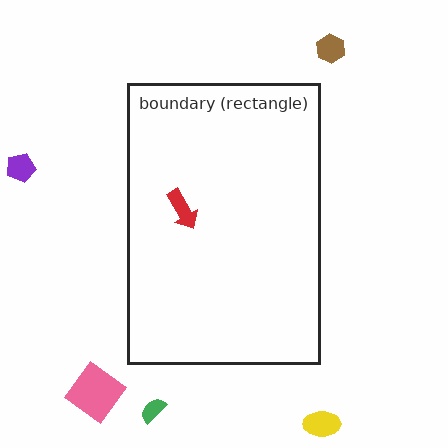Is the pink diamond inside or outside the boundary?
Outside.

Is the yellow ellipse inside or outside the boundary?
Outside.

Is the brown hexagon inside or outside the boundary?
Outside.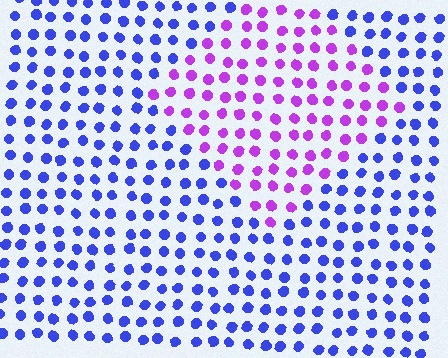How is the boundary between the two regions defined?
The boundary is defined purely by a slight shift in hue (about 52 degrees). Spacing, size, and orientation are identical on both sides.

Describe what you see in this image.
The image is filled with small blue elements in a uniform arrangement. A diamond-shaped region is visible where the elements are tinted to a slightly different hue, forming a subtle color boundary.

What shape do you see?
I see a diamond.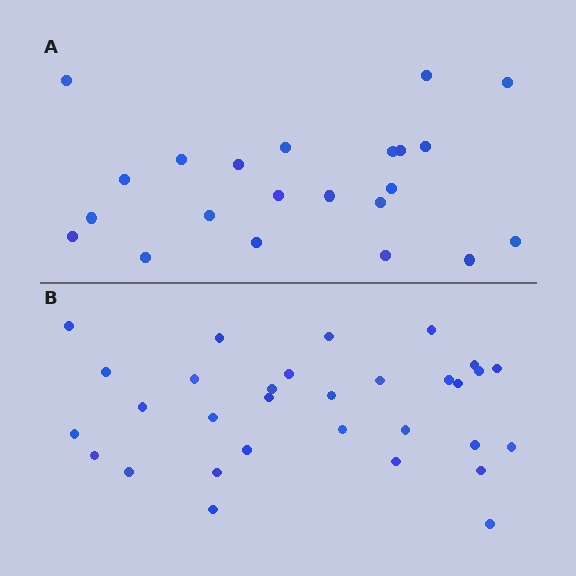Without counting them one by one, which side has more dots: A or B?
Region B (the bottom region) has more dots.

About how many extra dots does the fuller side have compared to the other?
Region B has roughly 8 or so more dots than region A.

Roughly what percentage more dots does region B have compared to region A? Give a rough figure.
About 40% more.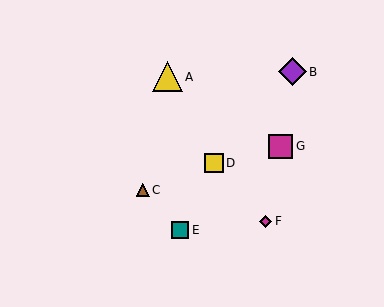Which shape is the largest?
The yellow triangle (labeled A) is the largest.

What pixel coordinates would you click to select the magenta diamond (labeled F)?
Click at (265, 221) to select the magenta diamond F.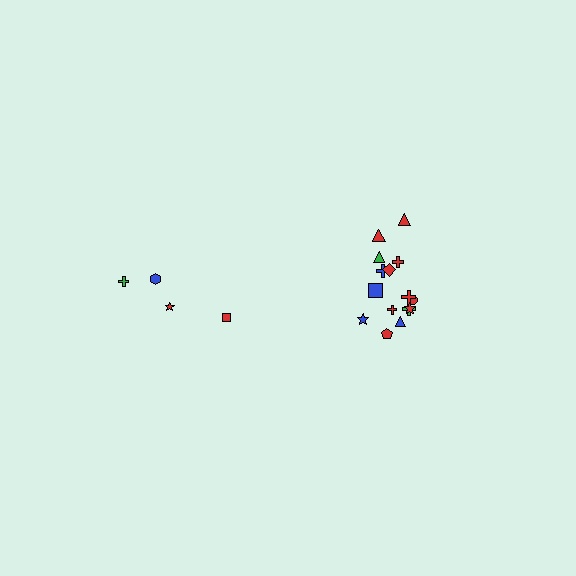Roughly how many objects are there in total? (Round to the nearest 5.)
Roughly 20 objects in total.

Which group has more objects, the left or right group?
The right group.